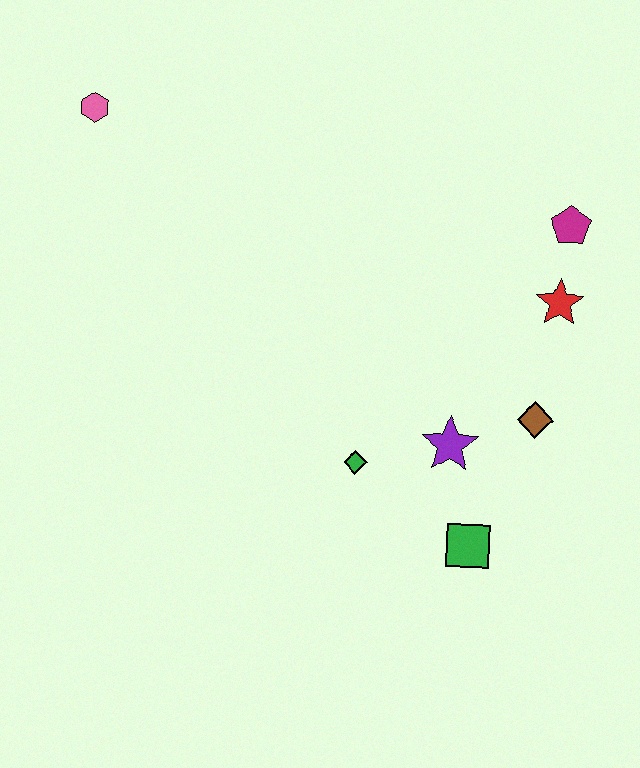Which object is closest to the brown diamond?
The purple star is closest to the brown diamond.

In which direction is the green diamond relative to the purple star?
The green diamond is to the left of the purple star.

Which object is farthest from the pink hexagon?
The green square is farthest from the pink hexagon.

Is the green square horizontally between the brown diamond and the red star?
No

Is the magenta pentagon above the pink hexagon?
No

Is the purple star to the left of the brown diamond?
Yes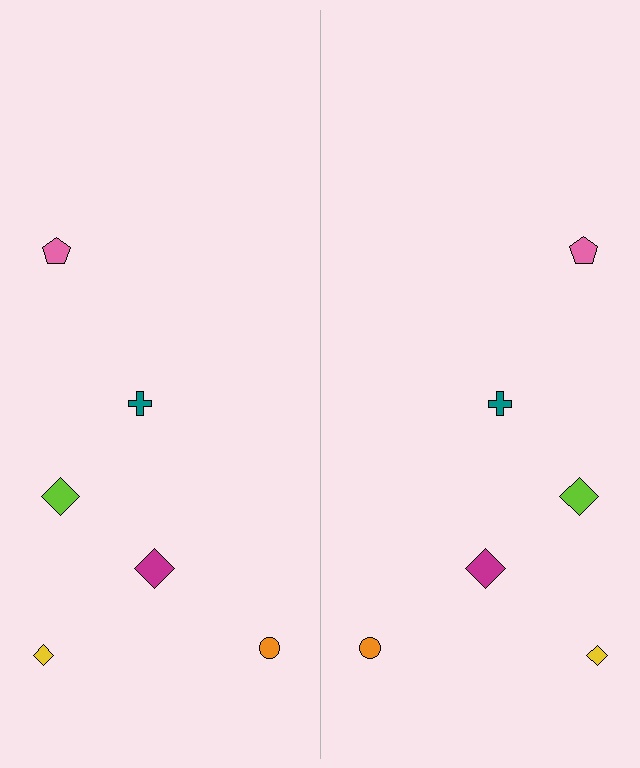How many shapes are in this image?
There are 12 shapes in this image.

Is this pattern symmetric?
Yes, this pattern has bilateral (reflection) symmetry.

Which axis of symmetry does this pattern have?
The pattern has a vertical axis of symmetry running through the center of the image.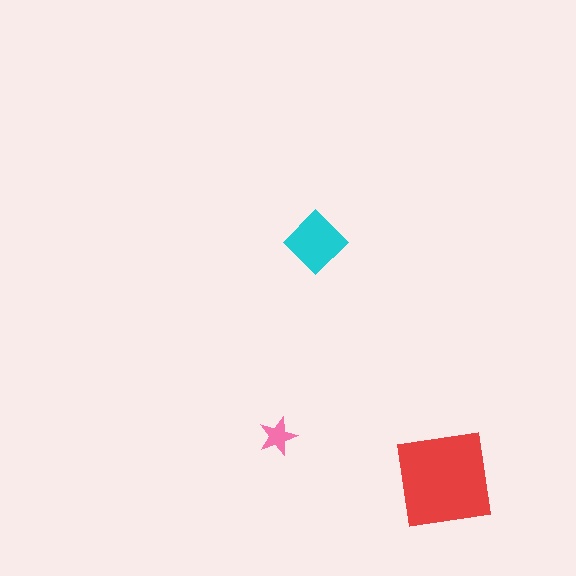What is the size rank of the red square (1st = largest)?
1st.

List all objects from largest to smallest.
The red square, the cyan diamond, the pink star.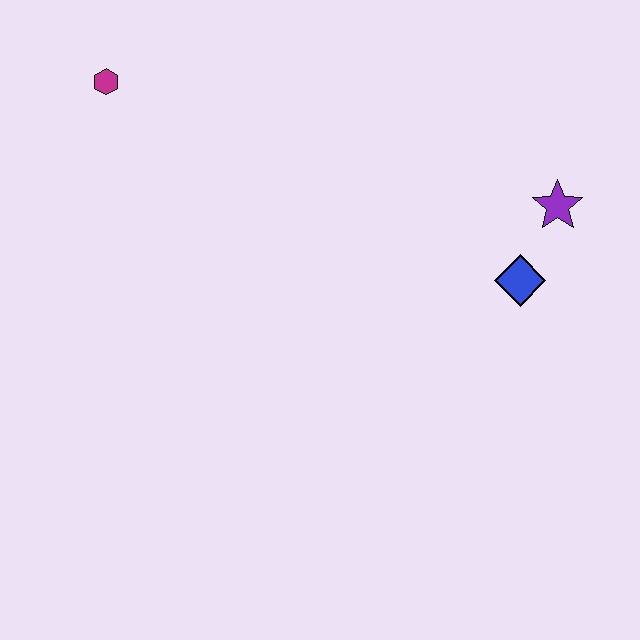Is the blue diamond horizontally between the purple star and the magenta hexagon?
Yes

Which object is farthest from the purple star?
The magenta hexagon is farthest from the purple star.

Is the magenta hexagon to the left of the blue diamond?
Yes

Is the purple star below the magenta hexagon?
Yes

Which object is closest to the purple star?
The blue diamond is closest to the purple star.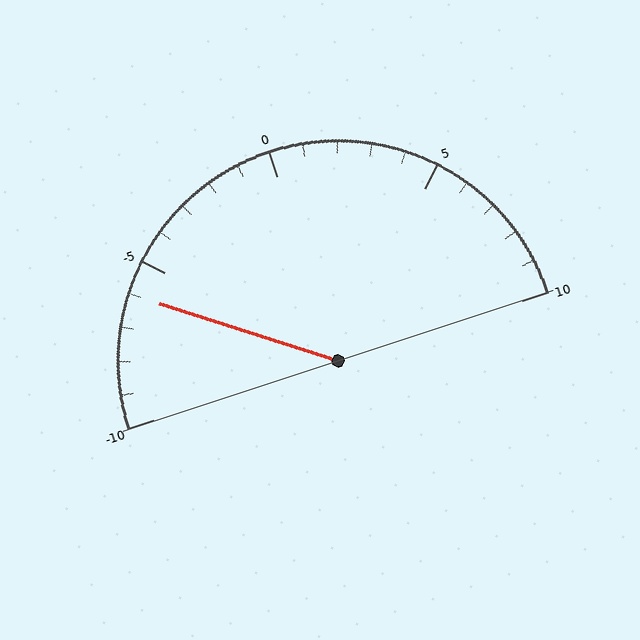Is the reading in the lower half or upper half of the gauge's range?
The reading is in the lower half of the range (-10 to 10).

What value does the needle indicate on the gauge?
The needle indicates approximately -6.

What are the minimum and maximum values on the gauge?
The gauge ranges from -10 to 10.